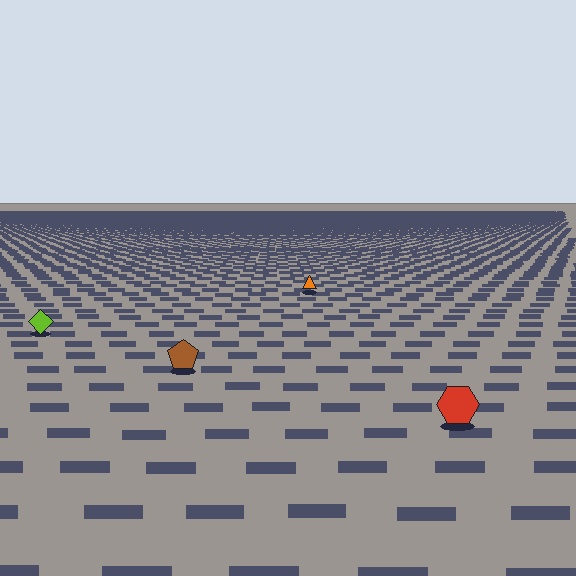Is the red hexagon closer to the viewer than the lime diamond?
Yes. The red hexagon is closer — you can tell from the texture gradient: the ground texture is coarser near it.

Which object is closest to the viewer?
The red hexagon is closest. The texture marks near it are larger and more spread out.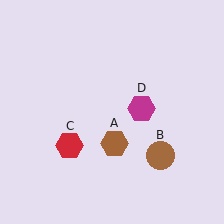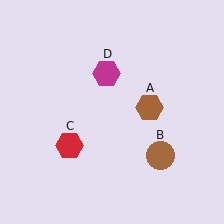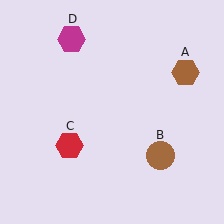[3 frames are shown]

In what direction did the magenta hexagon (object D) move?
The magenta hexagon (object D) moved up and to the left.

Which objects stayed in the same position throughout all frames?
Brown circle (object B) and red hexagon (object C) remained stationary.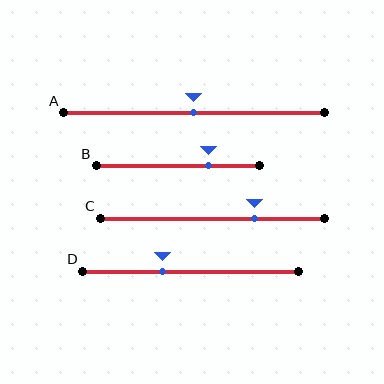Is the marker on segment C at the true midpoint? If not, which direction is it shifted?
No, the marker on segment C is shifted to the right by about 19% of the segment length.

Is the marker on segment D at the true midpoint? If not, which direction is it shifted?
No, the marker on segment D is shifted to the left by about 13% of the segment length.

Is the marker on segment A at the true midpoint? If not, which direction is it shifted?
Yes, the marker on segment A is at the true midpoint.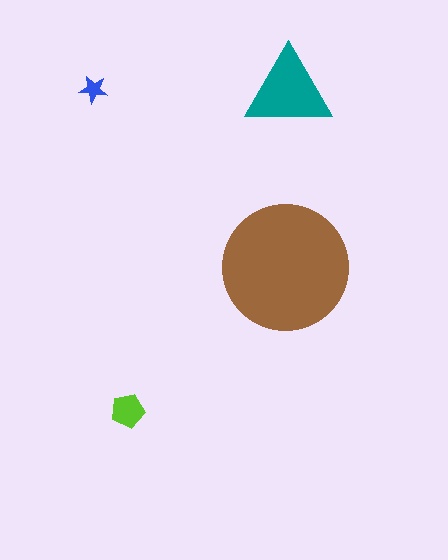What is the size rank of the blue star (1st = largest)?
4th.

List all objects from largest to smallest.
The brown circle, the teal triangle, the lime pentagon, the blue star.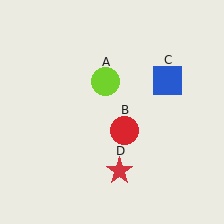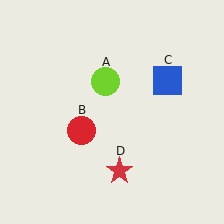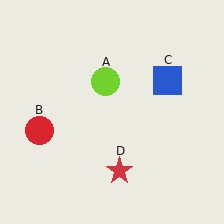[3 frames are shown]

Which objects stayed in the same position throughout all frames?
Lime circle (object A) and blue square (object C) and red star (object D) remained stationary.